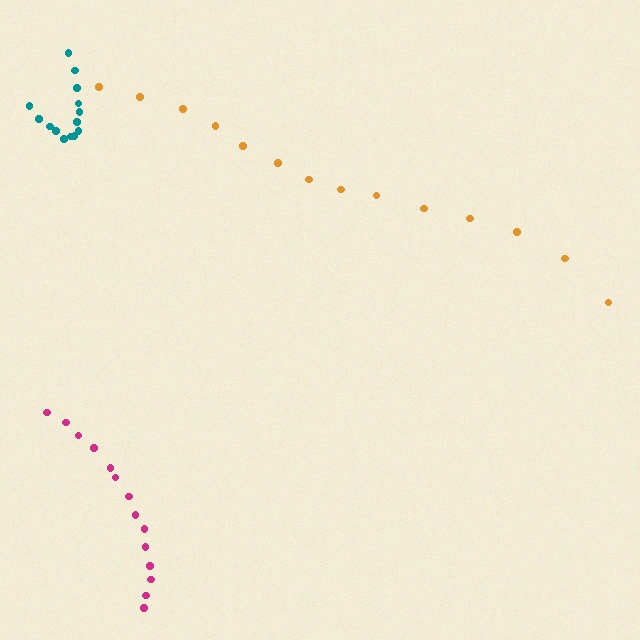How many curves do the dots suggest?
There are 3 distinct paths.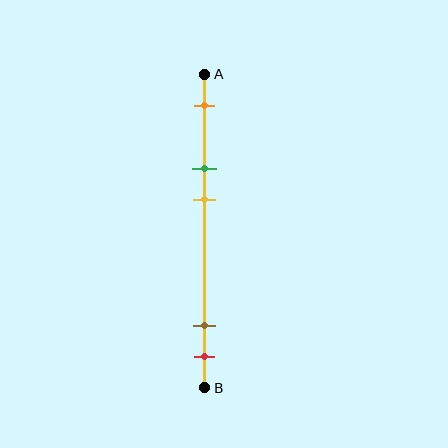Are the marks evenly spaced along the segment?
No, the marks are not evenly spaced.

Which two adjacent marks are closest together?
The brown and red marks are the closest adjacent pair.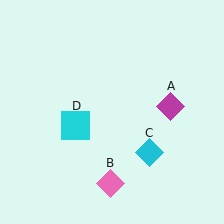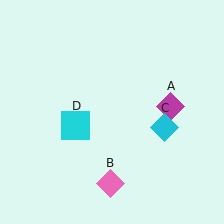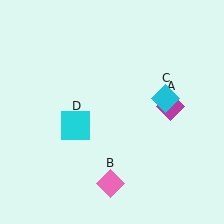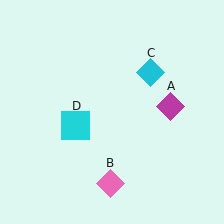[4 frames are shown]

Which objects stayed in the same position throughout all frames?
Magenta diamond (object A) and pink diamond (object B) and cyan square (object D) remained stationary.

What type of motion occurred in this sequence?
The cyan diamond (object C) rotated counterclockwise around the center of the scene.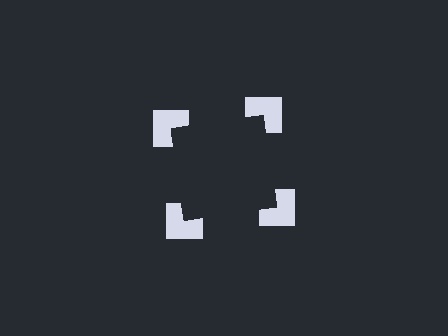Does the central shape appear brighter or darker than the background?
It typically appears slightly darker than the background, even though no actual brightness change is drawn.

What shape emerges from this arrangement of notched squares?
An illusory square — its edges are inferred from the aligned wedge cuts in the notched squares, not physically drawn.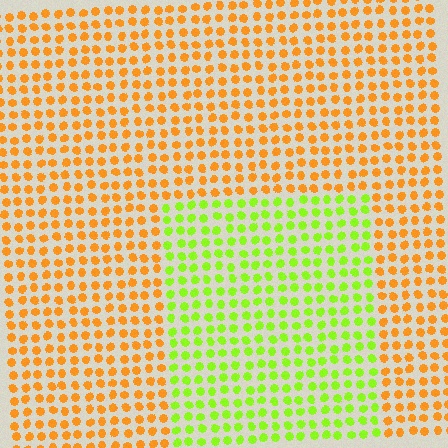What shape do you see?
I see a rectangle.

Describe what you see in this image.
The image is filled with small orange elements in a uniform arrangement. A rectangle-shaped region is visible where the elements are tinted to a slightly different hue, forming a subtle color boundary.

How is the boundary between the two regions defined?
The boundary is defined purely by a slight shift in hue (about 58 degrees). Spacing, size, and orientation are identical on both sides.